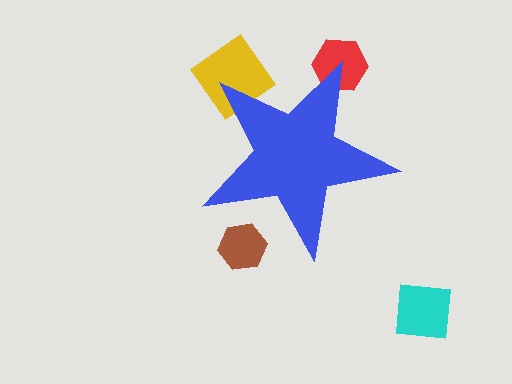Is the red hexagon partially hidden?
Yes, the red hexagon is partially hidden behind the blue star.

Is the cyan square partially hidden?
No, the cyan square is fully visible.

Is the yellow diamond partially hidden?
Yes, the yellow diamond is partially hidden behind the blue star.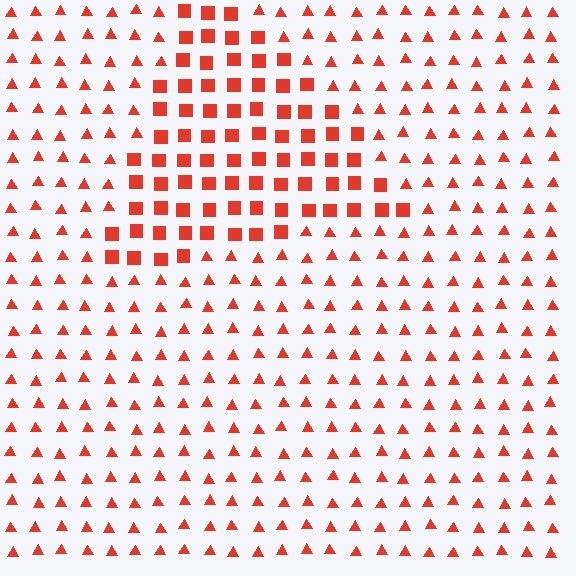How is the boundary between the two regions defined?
The boundary is defined by a change in element shape: squares inside vs. triangles outside. All elements share the same color and spacing.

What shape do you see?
I see a triangle.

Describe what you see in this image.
The image is filled with small red elements arranged in a uniform grid. A triangle-shaped region contains squares, while the surrounding area contains triangles. The boundary is defined purely by the change in element shape.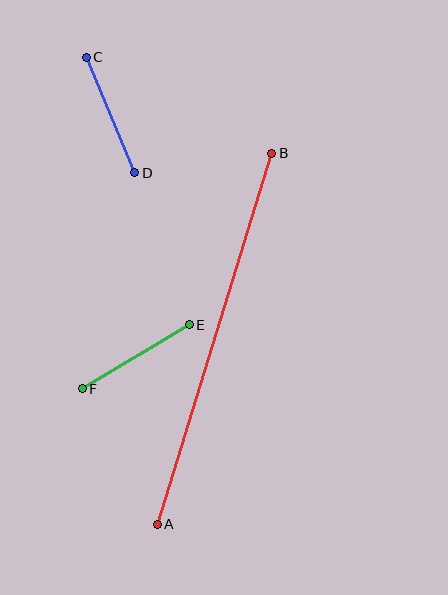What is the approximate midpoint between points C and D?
The midpoint is at approximately (111, 115) pixels.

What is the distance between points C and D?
The distance is approximately 125 pixels.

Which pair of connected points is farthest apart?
Points A and B are farthest apart.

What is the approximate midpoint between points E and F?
The midpoint is at approximately (136, 357) pixels.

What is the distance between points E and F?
The distance is approximately 125 pixels.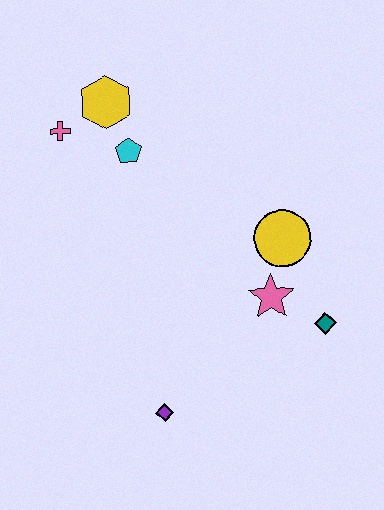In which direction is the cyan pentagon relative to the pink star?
The cyan pentagon is above the pink star.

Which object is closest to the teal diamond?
The pink star is closest to the teal diamond.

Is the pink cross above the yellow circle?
Yes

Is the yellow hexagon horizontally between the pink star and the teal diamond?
No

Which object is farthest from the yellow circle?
The pink cross is farthest from the yellow circle.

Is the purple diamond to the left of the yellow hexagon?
No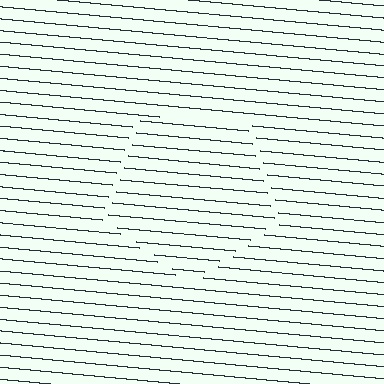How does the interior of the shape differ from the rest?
The interior of the shape contains the same grating, shifted by half a period — the contour is defined by the phase discontinuity where line-ends from the inner and outer gratings abut.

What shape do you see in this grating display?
An illusory pentagon. The interior of the shape contains the same grating, shifted by half a period — the contour is defined by the phase discontinuity where line-ends from the inner and outer gratings abut.